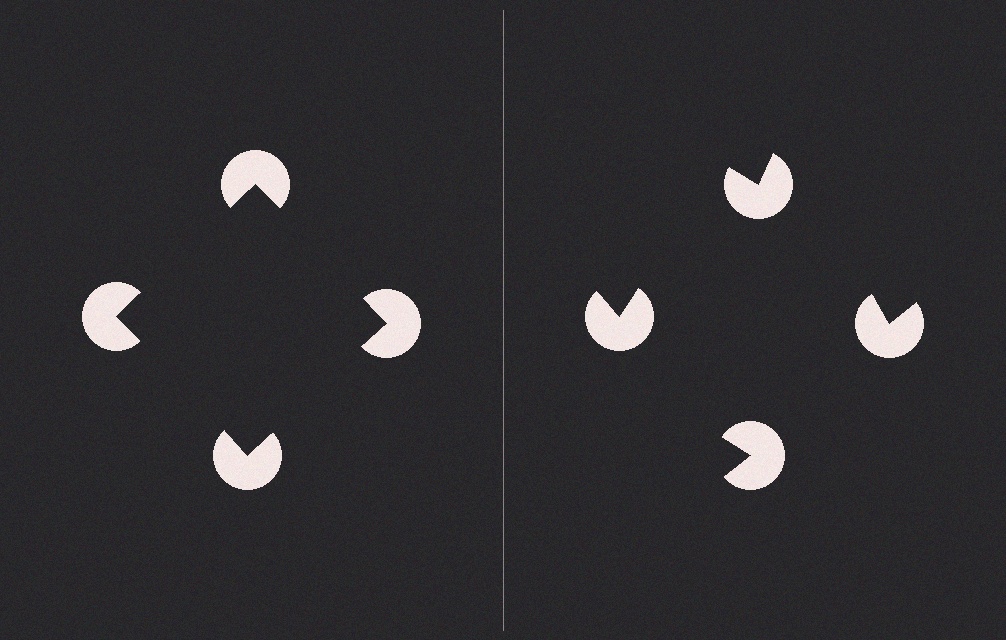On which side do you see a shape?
An illusory square appears on the left side. On the right side the wedge cuts are rotated, so no coherent shape forms.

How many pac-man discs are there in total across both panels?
8 — 4 on each side.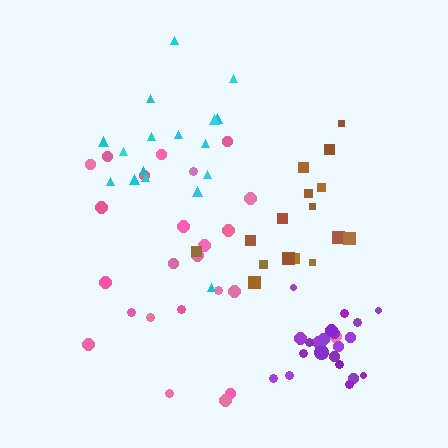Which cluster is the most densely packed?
Purple.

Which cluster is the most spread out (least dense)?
Cyan.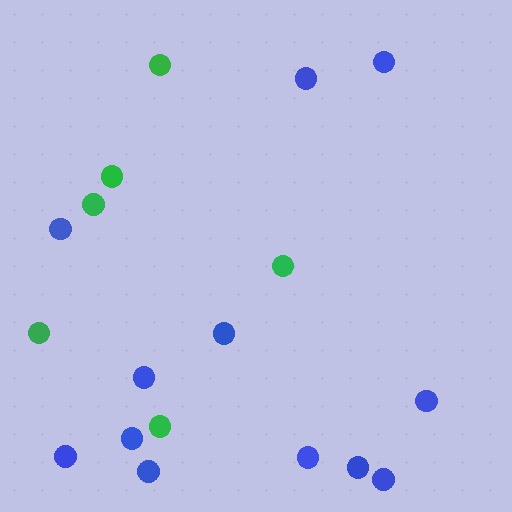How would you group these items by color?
There are 2 groups: one group of green circles (6) and one group of blue circles (12).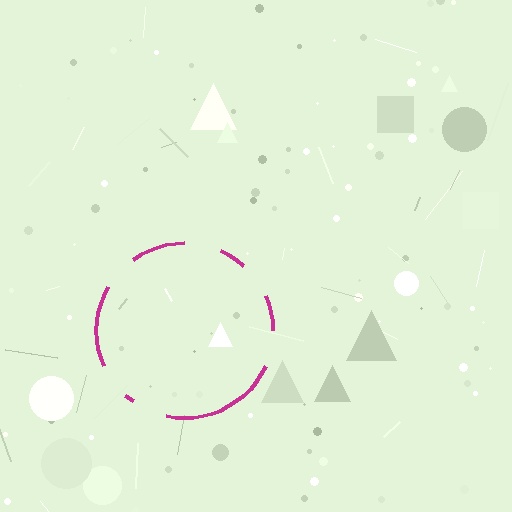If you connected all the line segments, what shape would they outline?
They would outline a circle.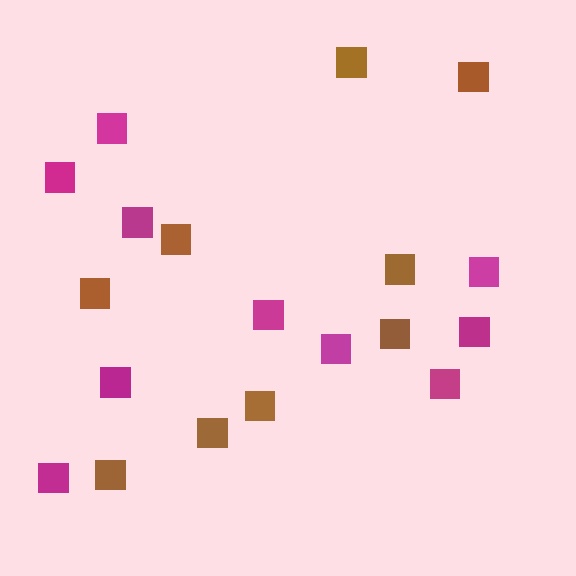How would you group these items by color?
There are 2 groups: one group of brown squares (9) and one group of magenta squares (10).